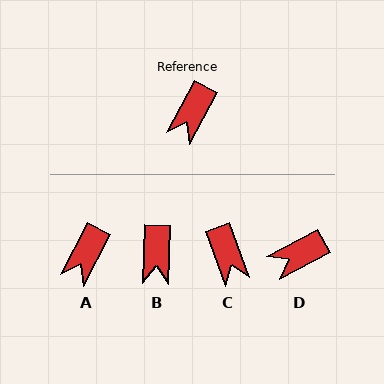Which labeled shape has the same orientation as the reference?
A.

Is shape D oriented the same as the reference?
No, it is off by about 34 degrees.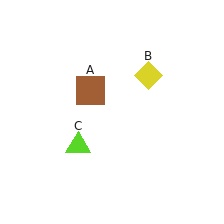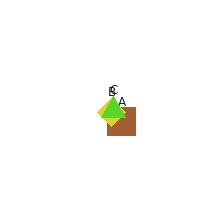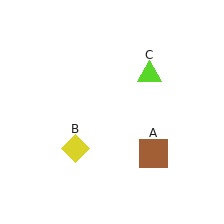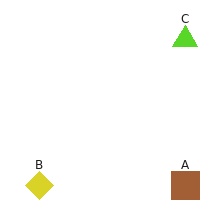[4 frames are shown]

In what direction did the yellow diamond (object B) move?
The yellow diamond (object B) moved down and to the left.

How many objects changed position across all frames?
3 objects changed position: brown square (object A), yellow diamond (object B), lime triangle (object C).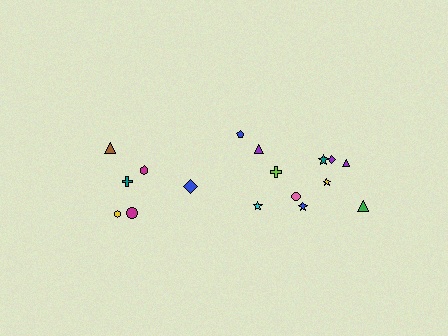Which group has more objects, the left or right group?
The right group.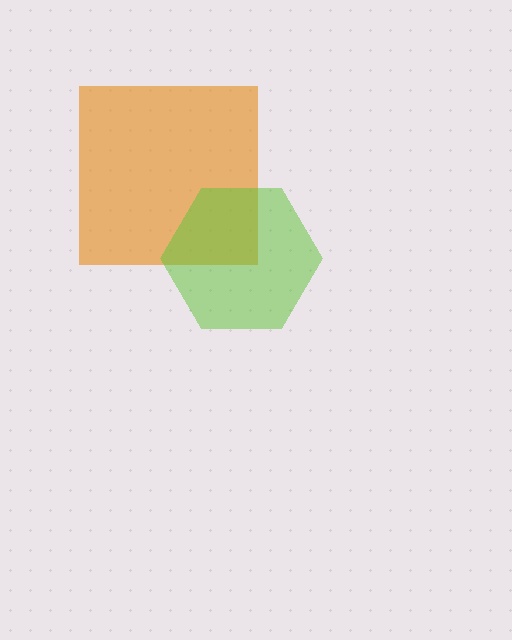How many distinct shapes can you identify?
There are 2 distinct shapes: an orange square, a lime hexagon.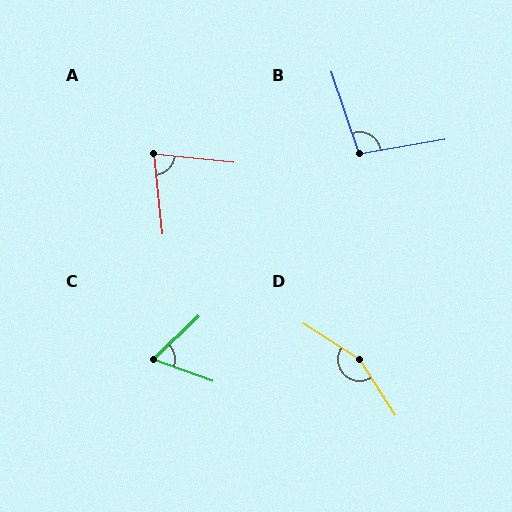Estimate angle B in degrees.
Approximately 99 degrees.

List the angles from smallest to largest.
C (63°), A (78°), B (99°), D (156°).